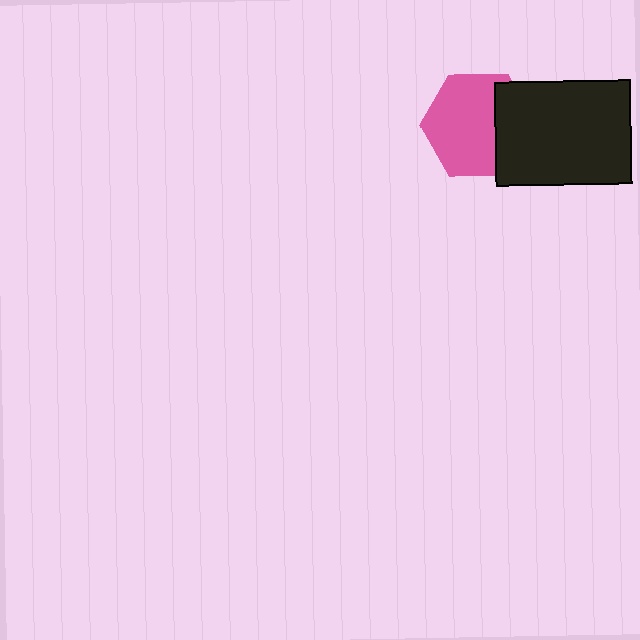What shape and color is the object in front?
The object in front is a black rectangle.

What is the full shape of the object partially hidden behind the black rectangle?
The partially hidden object is a pink hexagon.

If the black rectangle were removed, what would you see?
You would see the complete pink hexagon.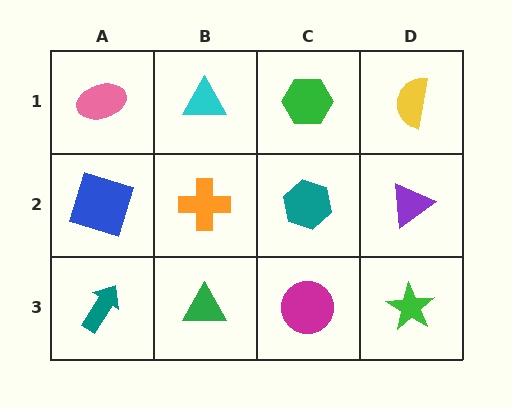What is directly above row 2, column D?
A yellow semicircle.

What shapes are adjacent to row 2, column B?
A cyan triangle (row 1, column B), a green triangle (row 3, column B), a blue square (row 2, column A), a teal hexagon (row 2, column C).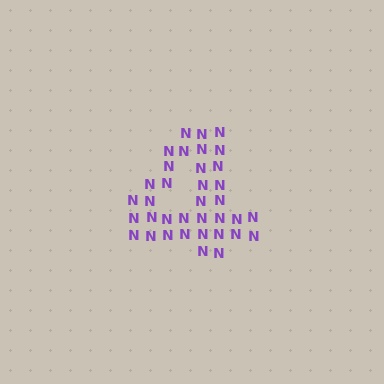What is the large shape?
The large shape is the digit 4.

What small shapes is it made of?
It is made of small letter N's.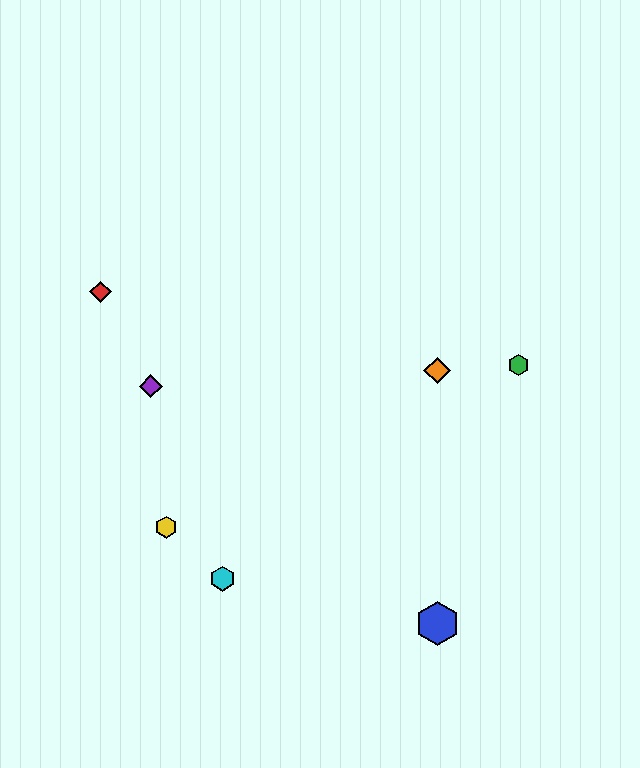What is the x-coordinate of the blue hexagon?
The blue hexagon is at x≈437.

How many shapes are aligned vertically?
2 shapes (the blue hexagon, the orange diamond) are aligned vertically.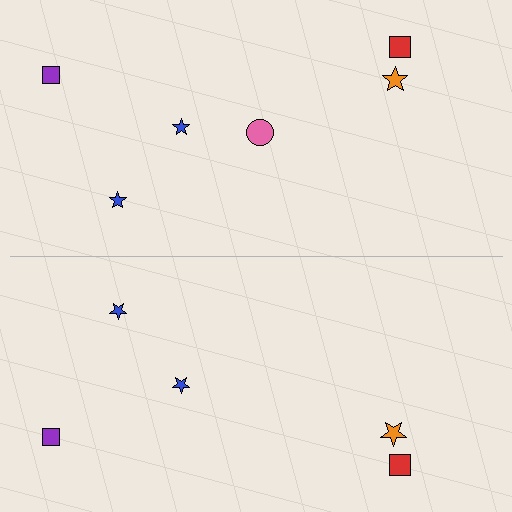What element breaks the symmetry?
A pink circle is missing from the bottom side.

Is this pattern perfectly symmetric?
No, the pattern is not perfectly symmetric. A pink circle is missing from the bottom side.